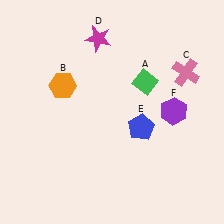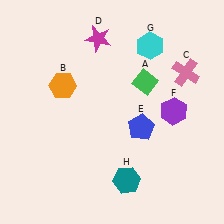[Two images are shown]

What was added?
A cyan hexagon (G), a teal hexagon (H) were added in Image 2.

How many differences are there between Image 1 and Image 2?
There are 2 differences between the two images.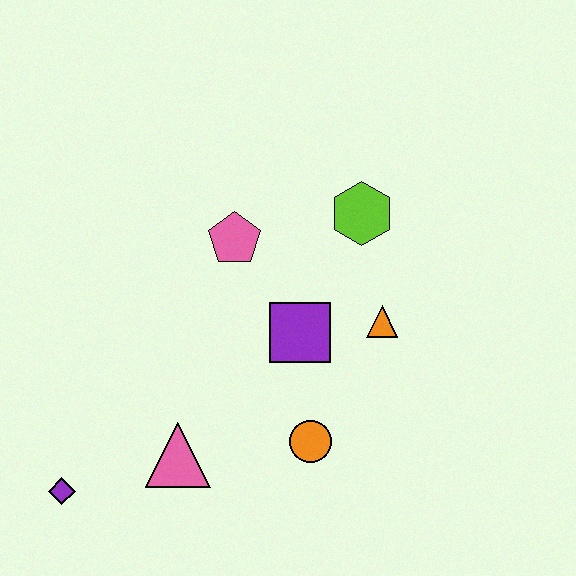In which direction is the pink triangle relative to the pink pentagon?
The pink triangle is below the pink pentagon.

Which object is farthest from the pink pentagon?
The purple diamond is farthest from the pink pentagon.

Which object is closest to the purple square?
The orange triangle is closest to the purple square.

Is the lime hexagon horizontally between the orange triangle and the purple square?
Yes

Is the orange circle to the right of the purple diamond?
Yes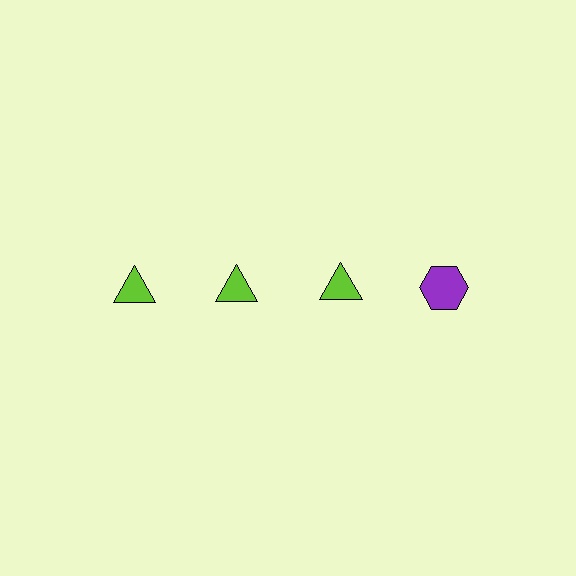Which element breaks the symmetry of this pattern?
The purple hexagon in the top row, second from right column breaks the symmetry. All other shapes are lime triangles.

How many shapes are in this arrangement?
There are 4 shapes arranged in a grid pattern.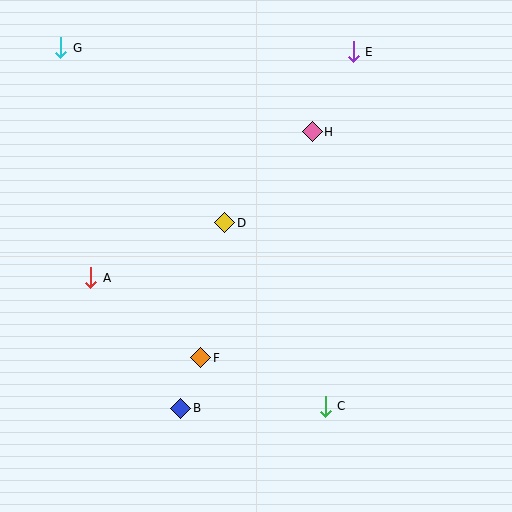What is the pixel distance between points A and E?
The distance between A and E is 346 pixels.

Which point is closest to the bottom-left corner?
Point B is closest to the bottom-left corner.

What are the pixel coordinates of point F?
Point F is at (201, 358).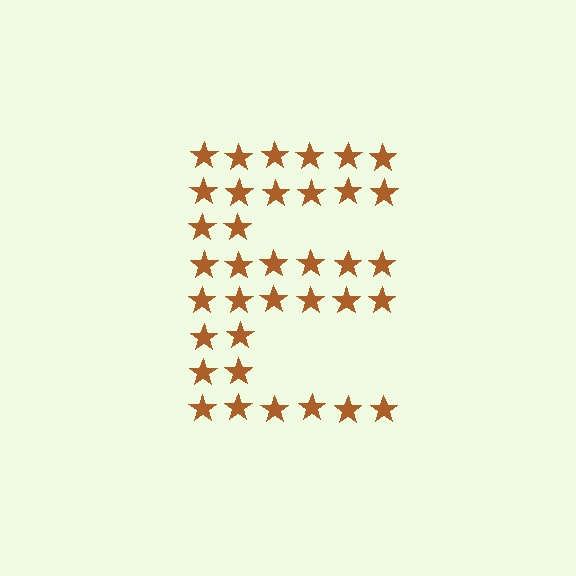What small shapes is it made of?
It is made of small stars.